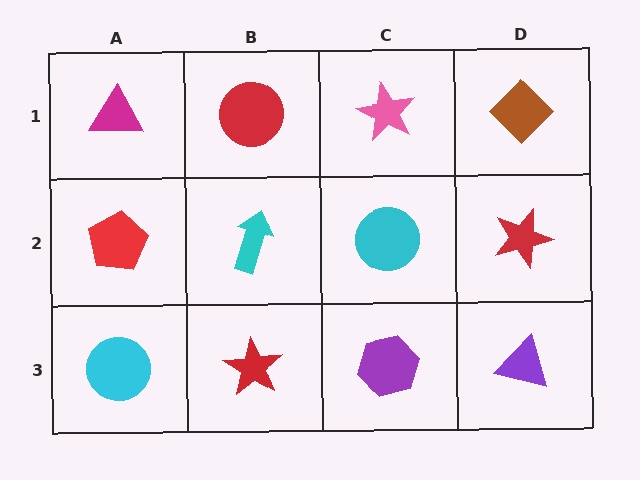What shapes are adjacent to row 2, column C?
A pink star (row 1, column C), a purple hexagon (row 3, column C), a cyan arrow (row 2, column B), a red star (row 2, column D).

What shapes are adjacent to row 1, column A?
A red pentagon (row 2, column A), a red circle (row 1, column B).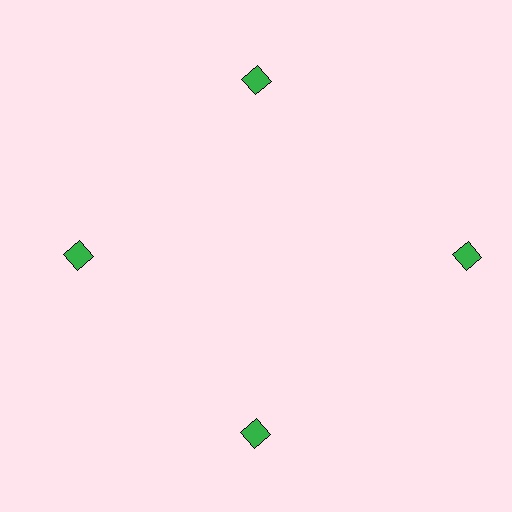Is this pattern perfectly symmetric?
No. The 4 green diamonds are arranged in a ring, but one element near the 3 o'clock position is pushed outward from the center, breaking the 4-fold rotational symmetry.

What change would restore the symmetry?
The symmetry would be restored by moving it inward, back onto the ring so that all 4 diamonds sit at equal angles and equal distance from the center.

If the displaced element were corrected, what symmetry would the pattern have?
It would have 4-fold rotational symmetry — the pattern would map onto itself every 90 degrees.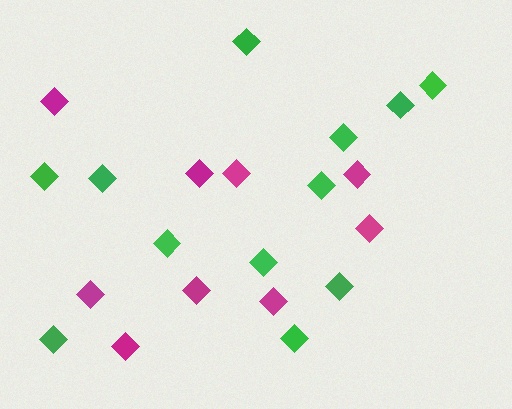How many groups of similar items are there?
There are 2 groups: one group of magenta diamonds (9) and one group of green diamonds (12).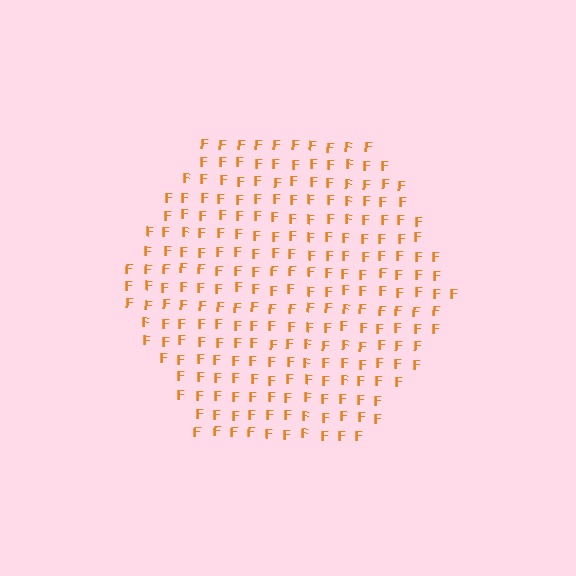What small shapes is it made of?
It is made of small letter F's.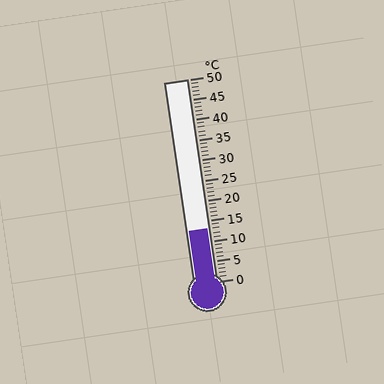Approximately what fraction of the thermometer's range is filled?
The thermometer is filled to approximately 25% of its range.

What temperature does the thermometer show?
The thermometer shows approximately 13°C.